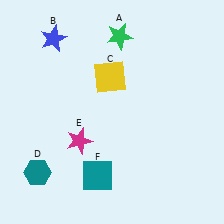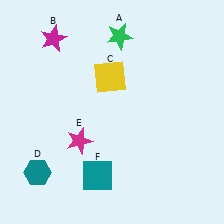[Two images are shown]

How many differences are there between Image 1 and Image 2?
There is 1 difference between the two images.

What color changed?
The star (B) changed from blue in Image 1 to magenta in Image 2.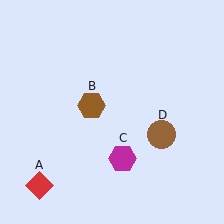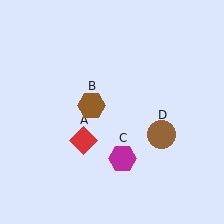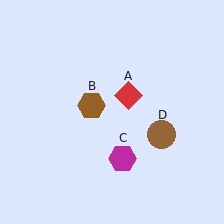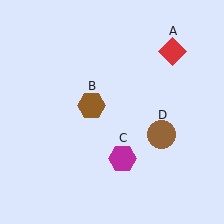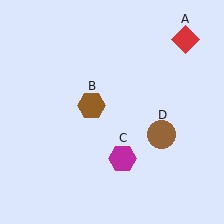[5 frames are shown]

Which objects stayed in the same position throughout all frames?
Brown hexagon (object B) and magenta hexagon (object C) and brown circle (object D) remained stationary.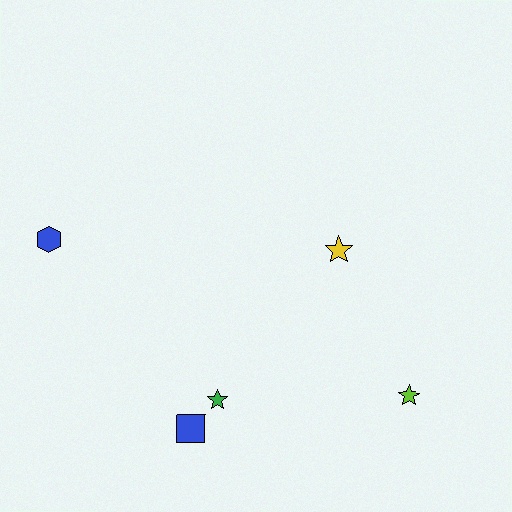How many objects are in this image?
There are 5 objects.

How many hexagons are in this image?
There is 1 hexagon.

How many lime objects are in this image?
There is 1 lime object.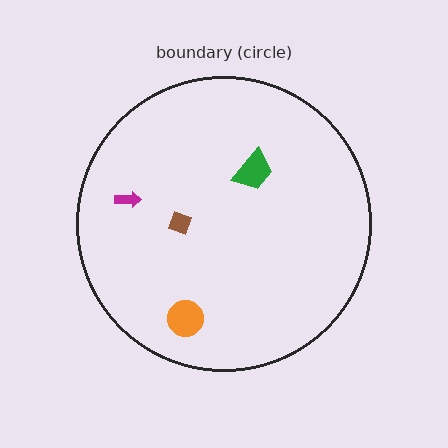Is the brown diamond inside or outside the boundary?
Inside.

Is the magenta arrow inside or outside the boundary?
Inside.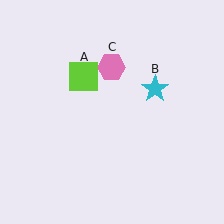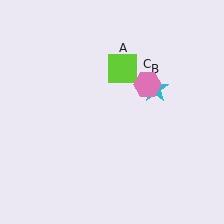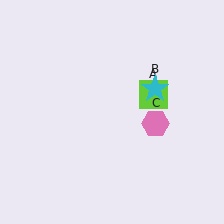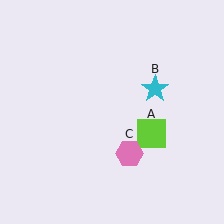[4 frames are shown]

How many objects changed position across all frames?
2 objects changed position: lime square (object A), pink hexagon (object C).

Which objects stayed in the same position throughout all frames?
Cyan star (object B) remained stationary.